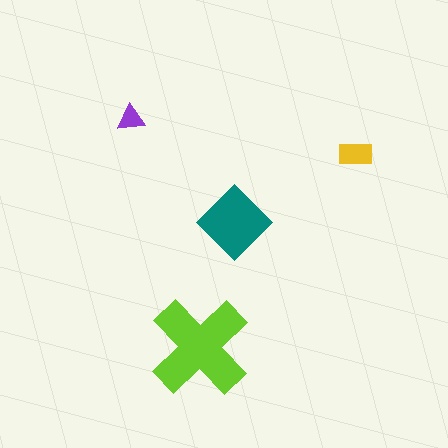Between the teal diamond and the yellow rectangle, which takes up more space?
The teal diamond.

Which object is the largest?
The lime cross.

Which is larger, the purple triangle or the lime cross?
The lime cross.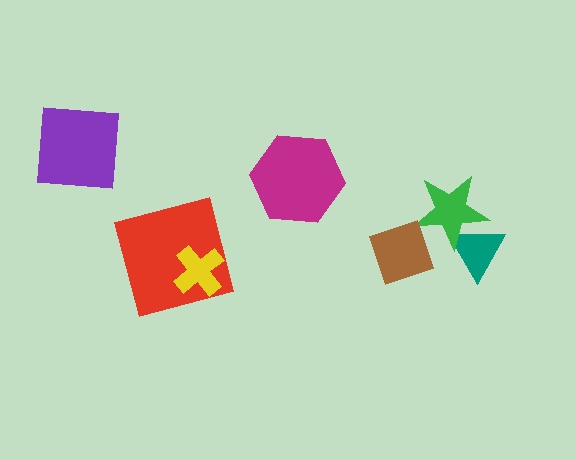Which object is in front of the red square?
The yellow cross is in front of the red square.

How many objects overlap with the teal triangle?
1 object overlaps with the teal triangle.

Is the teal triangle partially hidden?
Yes, it is partially covered by another shape.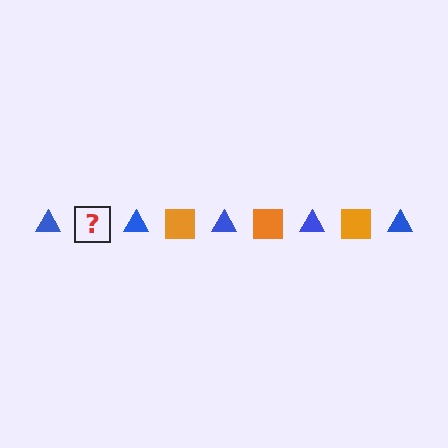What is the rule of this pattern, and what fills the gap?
The rule is that the pattern alternates between blue triangle and orange square. The gap should be filled with an orange square.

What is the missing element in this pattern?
The missing element is an orange square.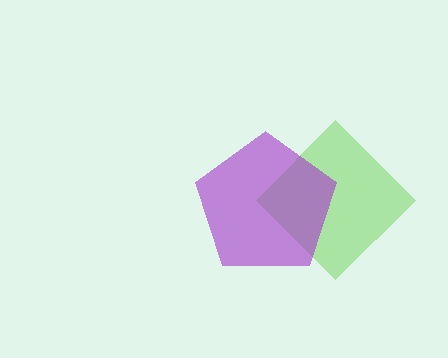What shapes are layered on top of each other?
The layered shapes are: a lime diamond, a purple pentagon.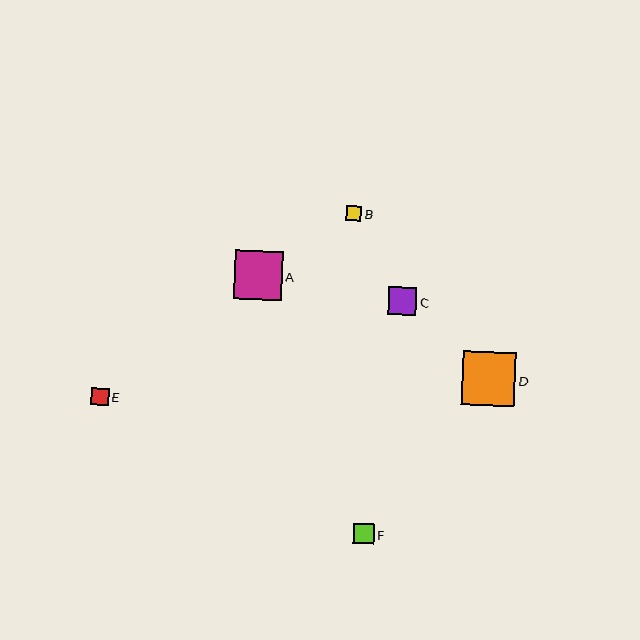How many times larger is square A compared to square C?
Square A is approximately 1.7 times the size of square C.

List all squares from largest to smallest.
From largest to smallest: D, A, C, F, E, B.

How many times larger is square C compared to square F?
Square C is approximately 1.4 times the size of square F.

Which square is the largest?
Square D is the largest with a size of approximately 53 pixels.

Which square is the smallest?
Square B is the smallest with a size of approximately 15 pixels.